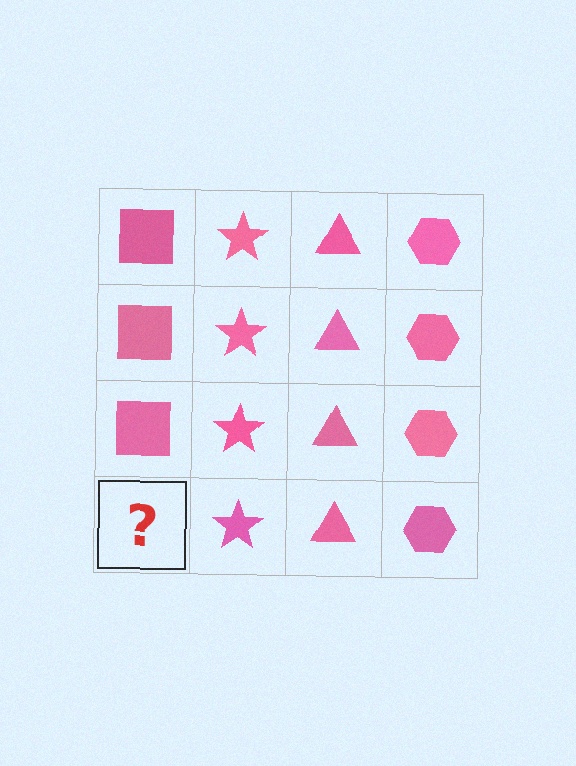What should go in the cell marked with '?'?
The missing cell should contain a pink square.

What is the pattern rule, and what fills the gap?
The rule is that each column has a consistent shape. The gap should be filled with a pink square.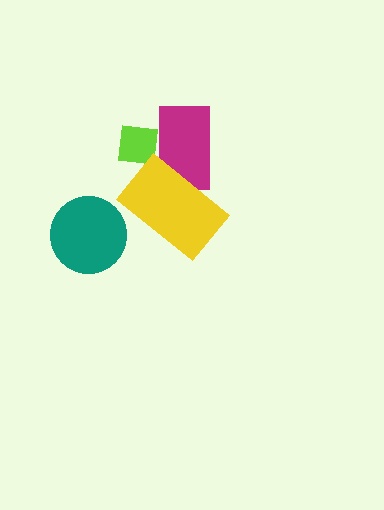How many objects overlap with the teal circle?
0 objects overlap with the teal circle.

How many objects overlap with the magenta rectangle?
2 objects overlap with the magenta rectangle.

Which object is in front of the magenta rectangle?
The yellow rectangle is in front of the magenta rectangle.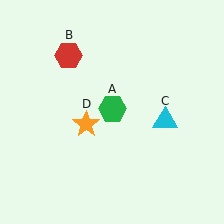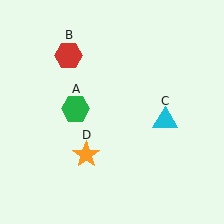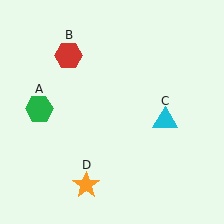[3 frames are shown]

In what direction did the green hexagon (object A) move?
The green hexagon (object A) moved left.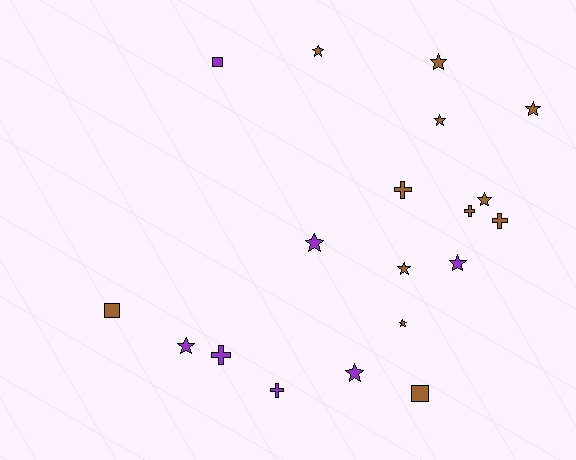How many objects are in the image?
There are 19 objects.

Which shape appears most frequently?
Star, with 11 objects.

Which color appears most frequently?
Brown, with 12 objects.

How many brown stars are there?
There are 7 brown stars.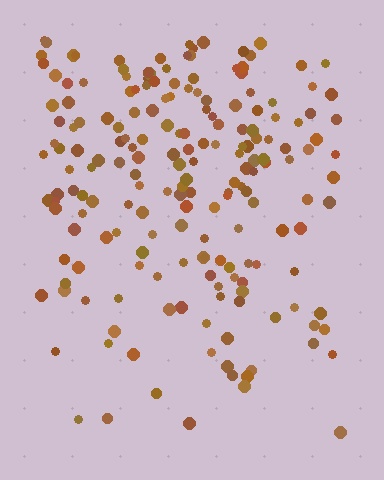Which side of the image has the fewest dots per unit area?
The bottom.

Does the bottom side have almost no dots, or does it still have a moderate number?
Still a moderate number, just noticeably fewer than the top.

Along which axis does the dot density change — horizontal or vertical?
Vertical.